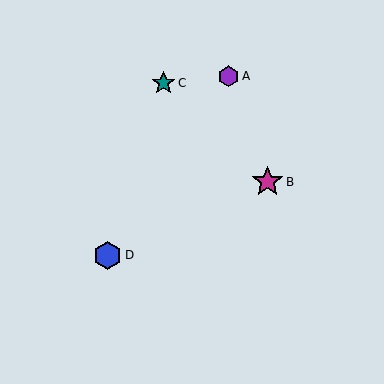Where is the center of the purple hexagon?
The center of the purple hexagon is at (228, 76).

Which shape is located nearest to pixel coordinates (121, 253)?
The blue hexagon (labeled D) at (108, 255) is nearest to that location.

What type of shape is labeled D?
Shape D is a blue hexagon.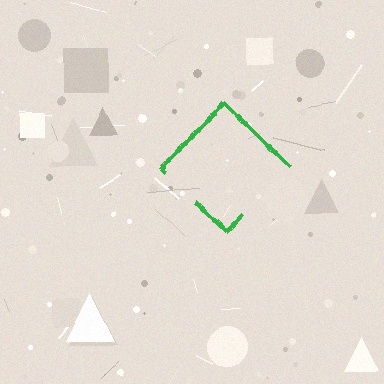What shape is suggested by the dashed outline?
The dashed outline suggests a diamond.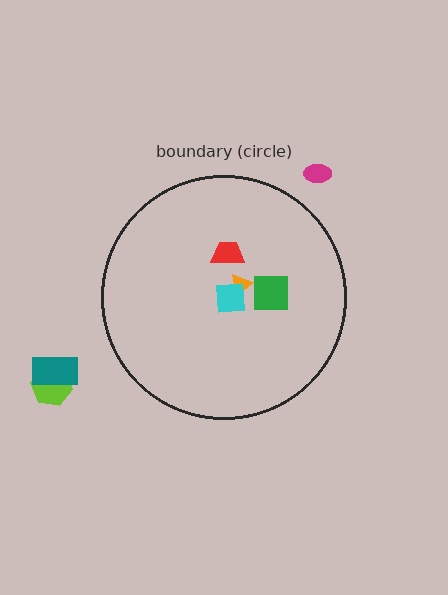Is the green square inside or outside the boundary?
Inside.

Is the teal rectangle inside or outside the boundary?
Outside.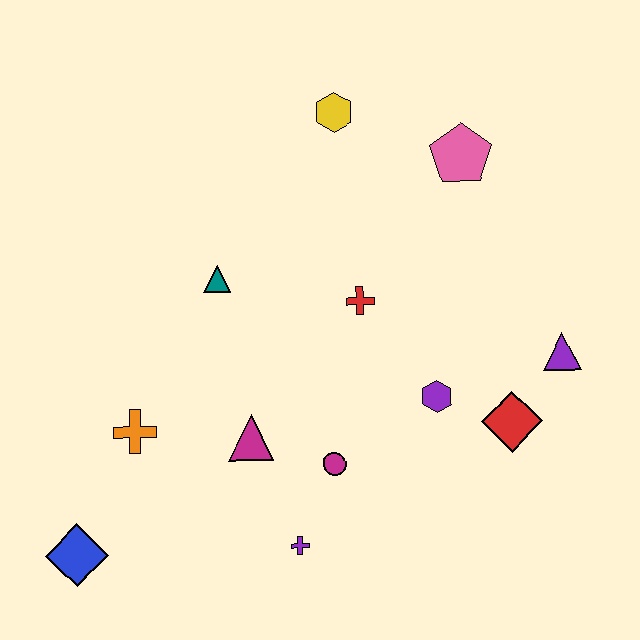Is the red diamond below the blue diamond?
No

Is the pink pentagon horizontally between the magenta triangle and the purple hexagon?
No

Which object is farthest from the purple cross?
The yellow hexagon is farthest from the purple cross.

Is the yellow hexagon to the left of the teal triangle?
No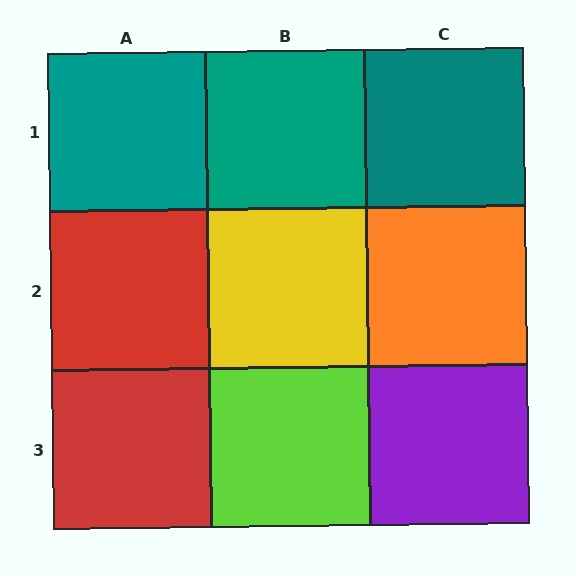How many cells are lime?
1 cell is lime.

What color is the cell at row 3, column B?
Lime.